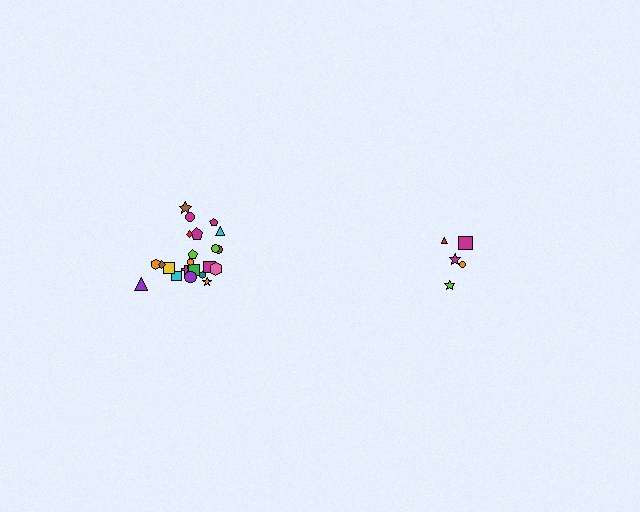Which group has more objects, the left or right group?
The left group.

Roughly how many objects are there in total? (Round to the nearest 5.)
Roughly 25 objects in total.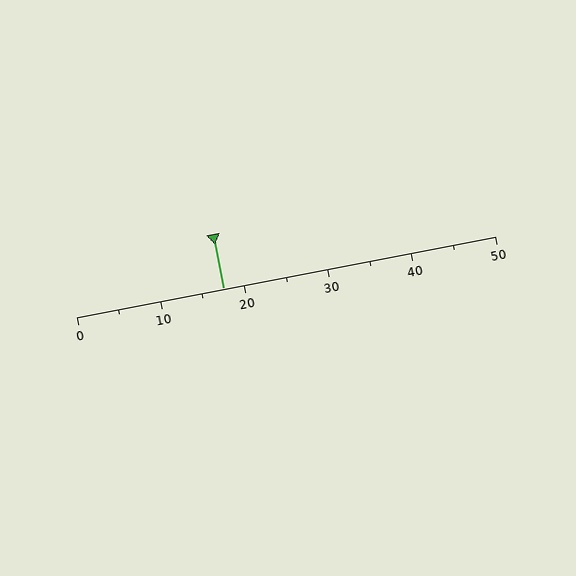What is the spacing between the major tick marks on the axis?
The major ticks are spaced 10 apart.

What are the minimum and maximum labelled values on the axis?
The axis runs from 0 to 50.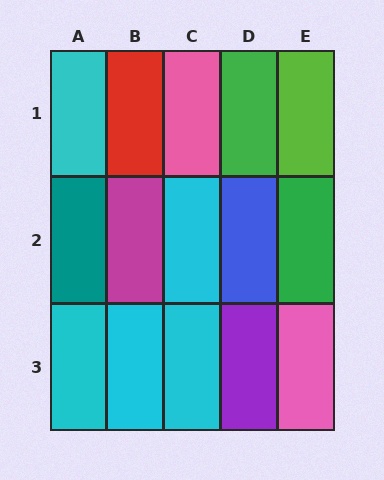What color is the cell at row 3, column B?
Cyan.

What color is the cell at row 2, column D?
Blue.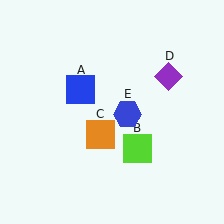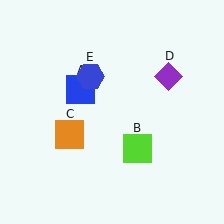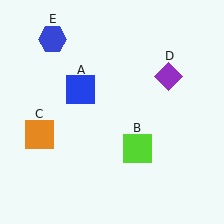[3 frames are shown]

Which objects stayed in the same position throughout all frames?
Blue square (object A) and lime square (object B) and purple diamond (object D) remained stationary.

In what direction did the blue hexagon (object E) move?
The blue hexagon (object E) moved up and to the left.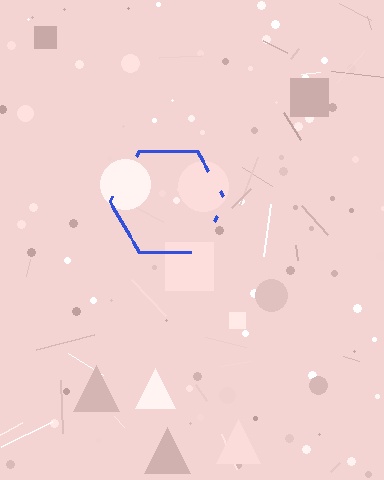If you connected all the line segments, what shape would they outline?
They would outline a hexagon.